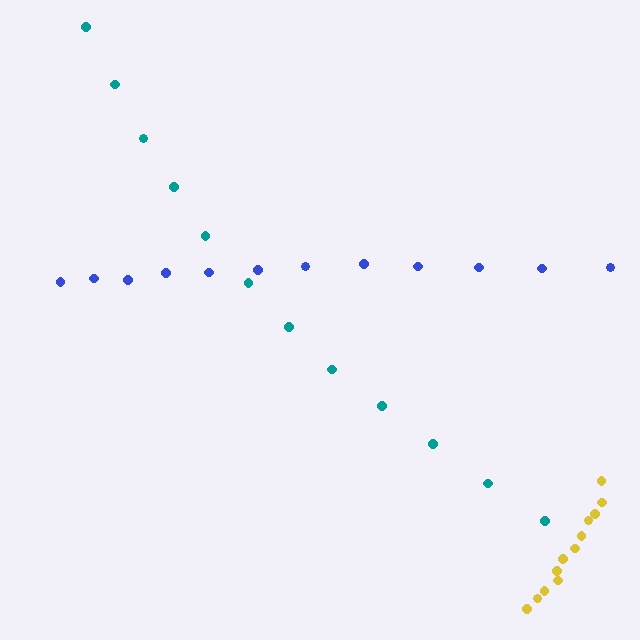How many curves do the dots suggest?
There are 3 distinct paths.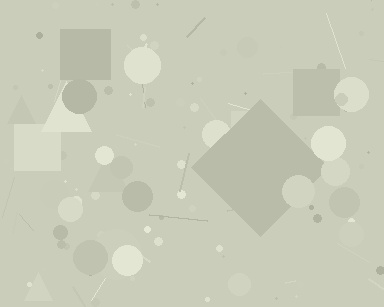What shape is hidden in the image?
A diamond is hidden in the image.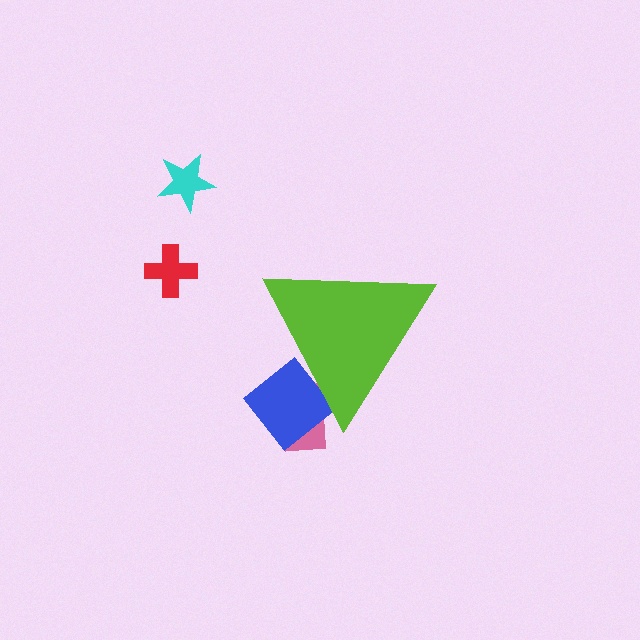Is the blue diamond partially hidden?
Yes, the blue diamond is partially hidden behind the lime triangle.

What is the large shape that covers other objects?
A lime triangle.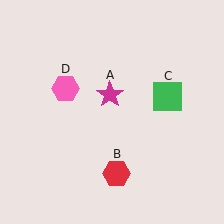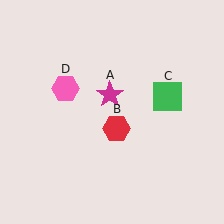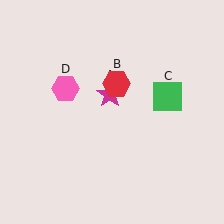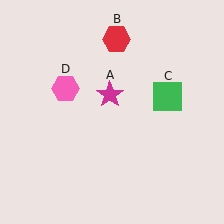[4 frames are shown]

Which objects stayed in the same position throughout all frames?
Magenta star (object A) and green square (object C) and pink hexagon (object D) remained stationary.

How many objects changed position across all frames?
1 object changed position: red hexagon (object B).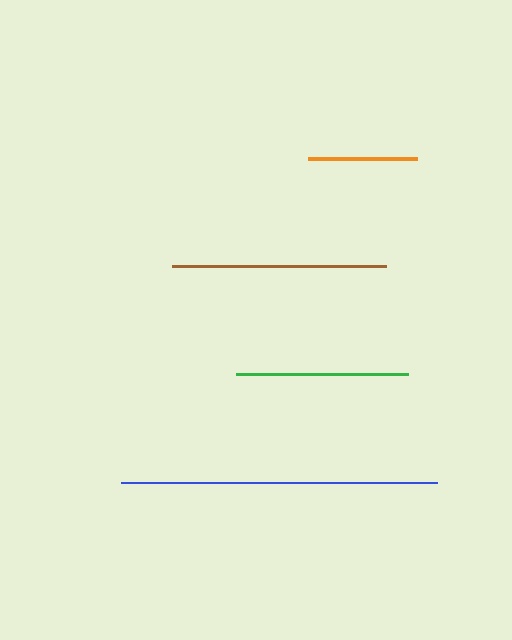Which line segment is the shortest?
The orange line is the shortest at approximately 109 pixels.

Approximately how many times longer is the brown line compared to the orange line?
The brown line is approximately 2.0 times the length of the orange line.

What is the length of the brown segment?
The brown segment is approximately 214 pixels long.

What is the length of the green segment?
The green segment is approximately 172 pixels long.